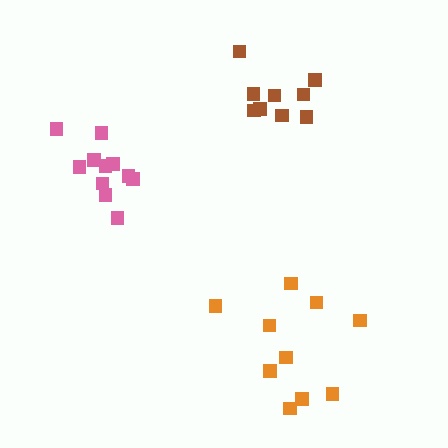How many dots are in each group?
Group 1: 10 dots, Group 2: 9 dots, Group 3: 11 dots (30 total).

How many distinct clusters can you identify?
There are 3 distinct clusters.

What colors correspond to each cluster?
The clusters are colored: orange, brown, pink.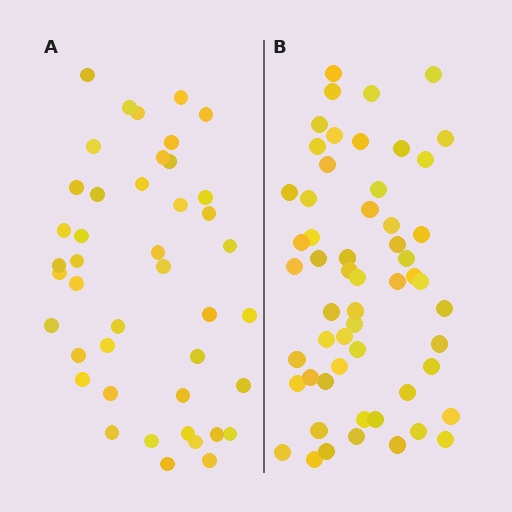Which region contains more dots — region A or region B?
Region B (the right region) has more dots.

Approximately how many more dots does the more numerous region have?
Region B has approximately 15 more dots than region A.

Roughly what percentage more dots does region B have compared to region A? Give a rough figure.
About 30% more.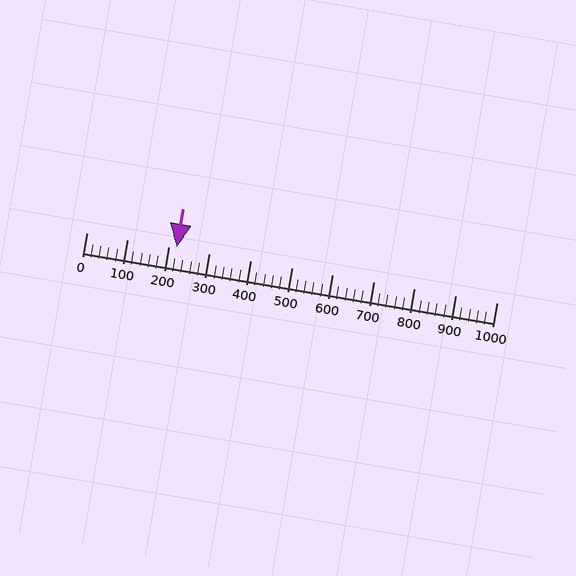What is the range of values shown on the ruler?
The ruler shows values from 0 to 1000.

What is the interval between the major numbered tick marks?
The major tick marks are spaced 100 units apart.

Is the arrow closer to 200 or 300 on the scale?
The arrow is closer to 200.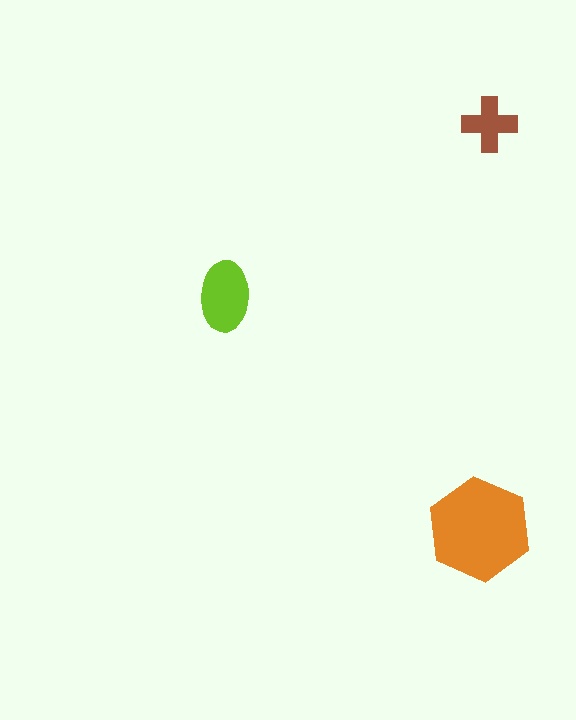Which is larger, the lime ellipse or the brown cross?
The lime ellipse.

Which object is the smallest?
The brown cross.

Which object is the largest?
The orange hexagon.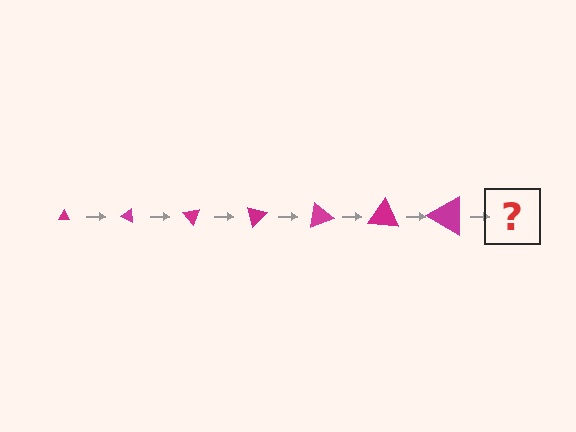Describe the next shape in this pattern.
It should be a triangle, larger than the previous one and rotated 175 degrees from the start.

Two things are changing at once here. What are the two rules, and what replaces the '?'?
The two rules are that the triangle grows larger each step and it rotates 25 degrees each step. The '?' should be a triangle, larger than the previous one and rotated 175 degrees from the start.